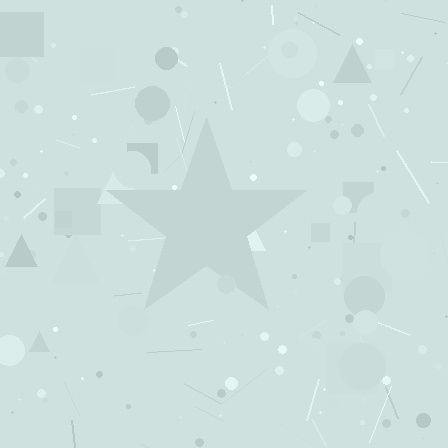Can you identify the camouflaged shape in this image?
The camouflaged shape is a star.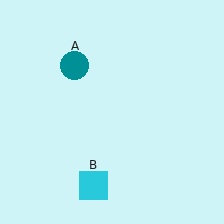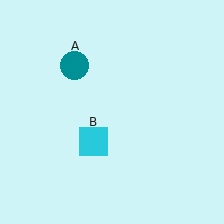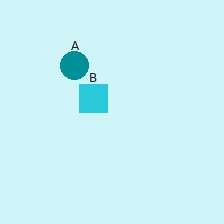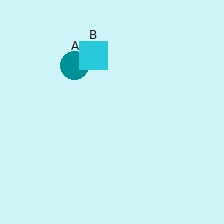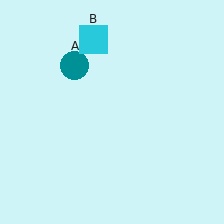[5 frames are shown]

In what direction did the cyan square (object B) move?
The cyan square (object B) moved up.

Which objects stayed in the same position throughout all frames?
Teal circle (object A) remained stationary.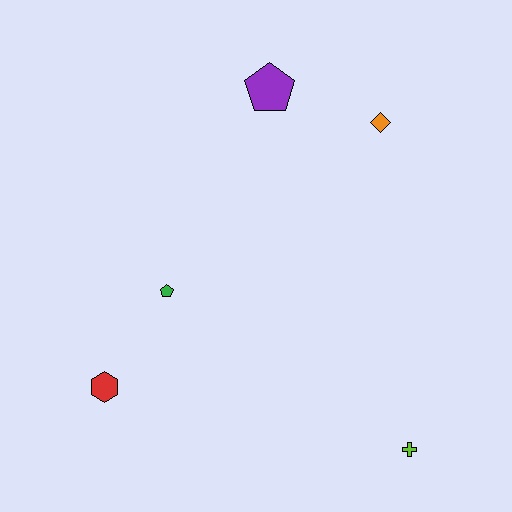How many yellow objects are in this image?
There are no yellow objects.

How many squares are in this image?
There are no squares.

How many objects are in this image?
There are 5 objects.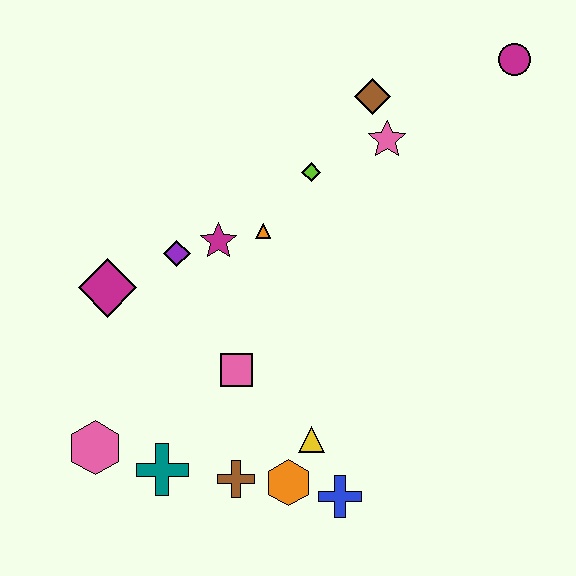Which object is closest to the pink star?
The brown diamond is closest to the pink star.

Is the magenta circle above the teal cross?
Yes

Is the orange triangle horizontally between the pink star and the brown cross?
Yes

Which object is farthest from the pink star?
The pink hexagon is farthest from the pink star.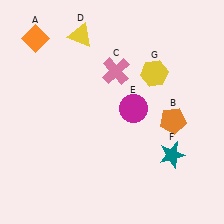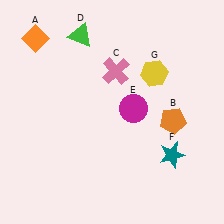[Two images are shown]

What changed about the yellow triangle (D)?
In Image 1, D is yellow. In Image 2, it changed to green.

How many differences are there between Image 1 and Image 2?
There is 1 difference between the two images.